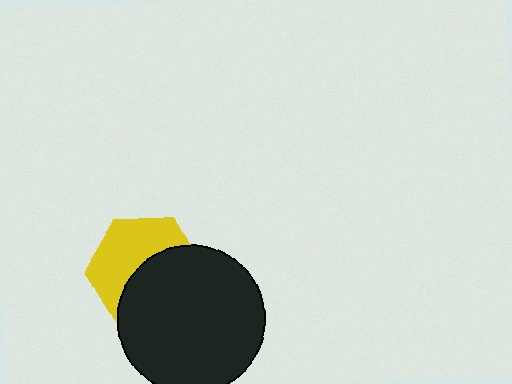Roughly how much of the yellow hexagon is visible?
About half of it is visible (roughly 49%).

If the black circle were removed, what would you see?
You would see the complete yellow hexagon.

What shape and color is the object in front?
The object in front is a black circle.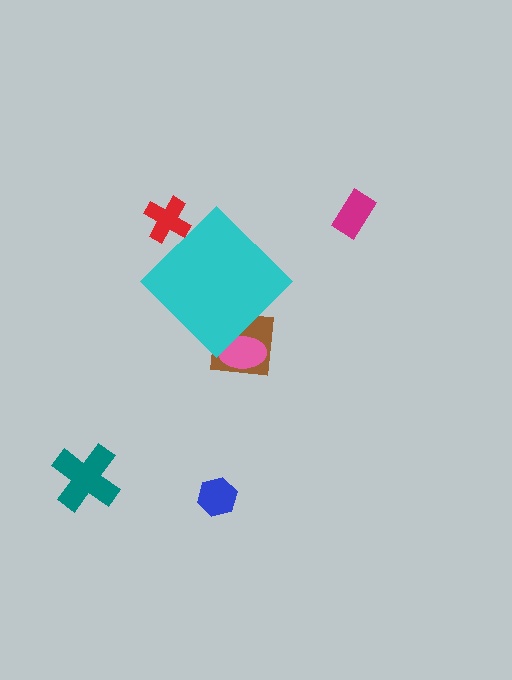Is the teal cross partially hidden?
No, the teal cross is fully visible.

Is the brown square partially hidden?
Yes, the brown square is partially hidden behind the cyan diamond.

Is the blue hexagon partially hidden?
No, the blue hexagon is fully visible.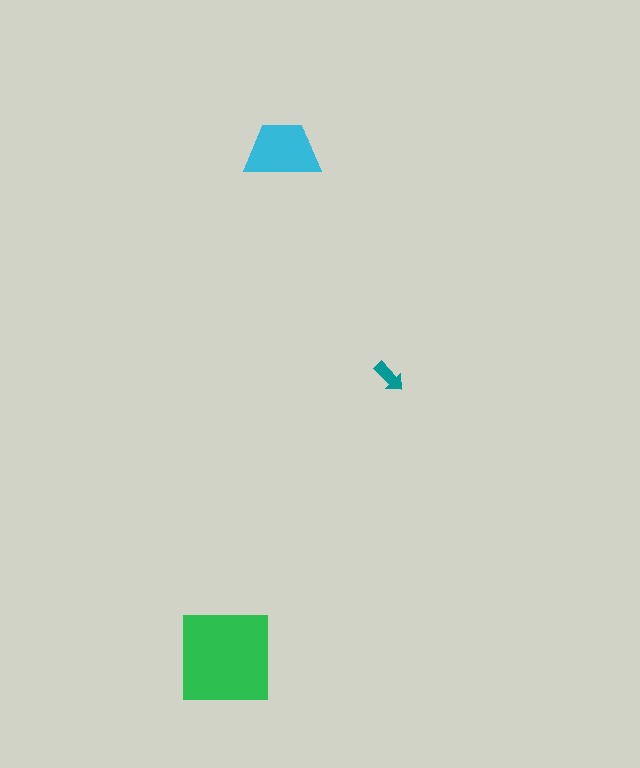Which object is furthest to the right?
The teal arrow is rightmost.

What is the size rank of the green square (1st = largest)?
1st.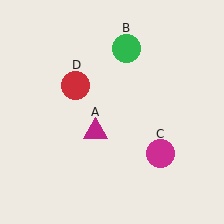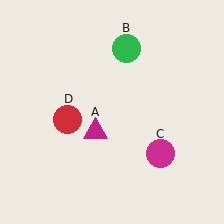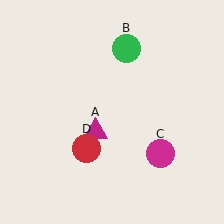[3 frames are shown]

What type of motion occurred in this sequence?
The red circle (object D) rotated counterclockwise around the center of the scene.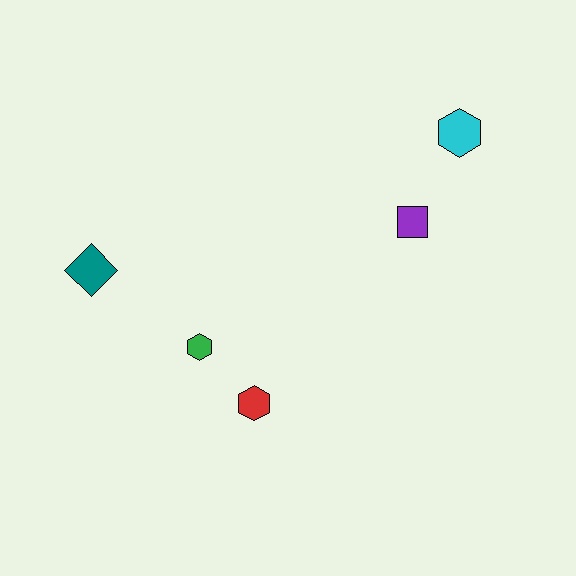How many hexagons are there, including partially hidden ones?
There are 3 hexagons.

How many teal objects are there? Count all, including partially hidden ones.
There is 1 teal object.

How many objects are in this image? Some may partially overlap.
There are 5 objects.